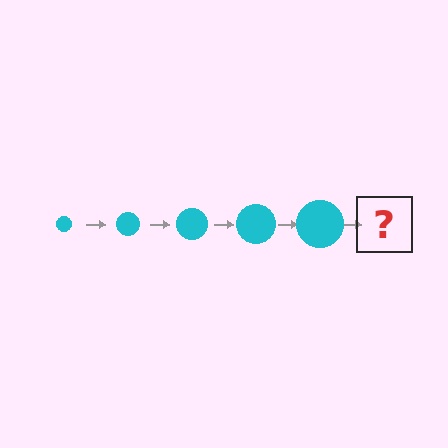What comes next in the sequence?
The next element should be a cyan circle, larger than the previous one.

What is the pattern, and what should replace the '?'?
The pattern is that the circle gets progressively larger each step. The '?' should be a cyan circle, larger than the previous one.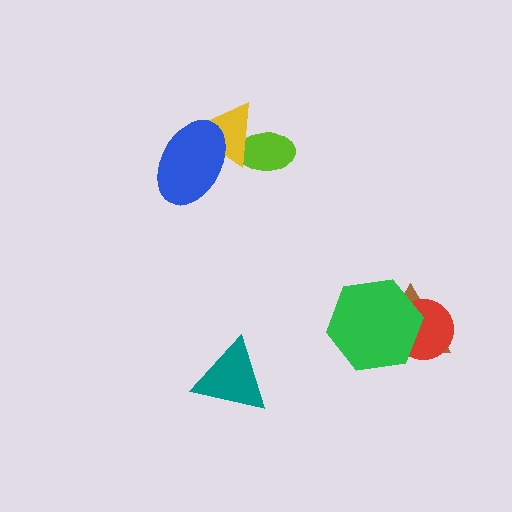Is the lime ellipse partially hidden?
Yes, it is partially covered by another shape.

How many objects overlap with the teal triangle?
0 objects overlap with the teal triangle.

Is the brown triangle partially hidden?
Yes, it is partially covered by another shape.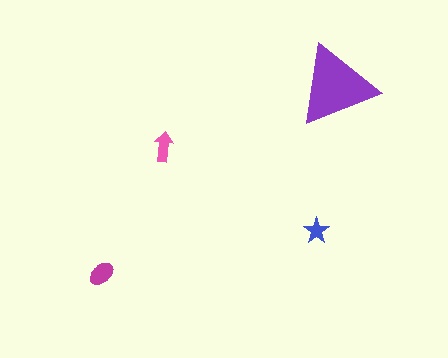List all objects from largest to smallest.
The purple triangle, the magenta ellipse, the pink arrow, the blue star.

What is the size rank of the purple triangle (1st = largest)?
1st.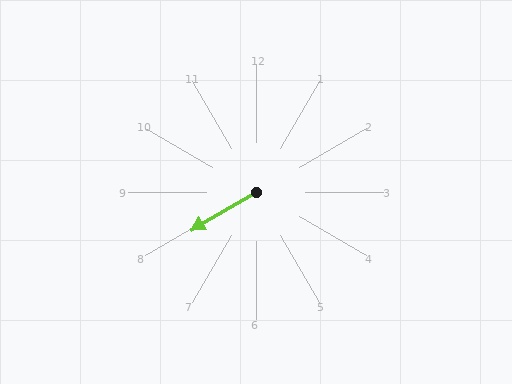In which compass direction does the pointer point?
Southwest.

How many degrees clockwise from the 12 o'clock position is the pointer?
Approximately 240 degrees.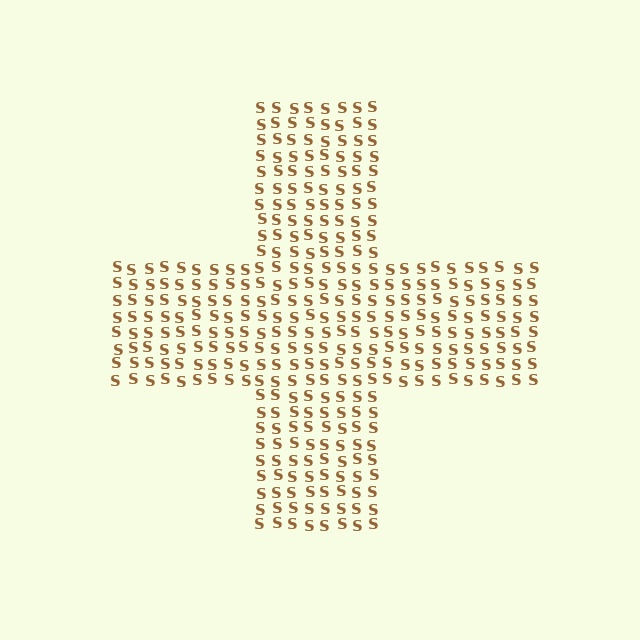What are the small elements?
The small elements are letter S's.